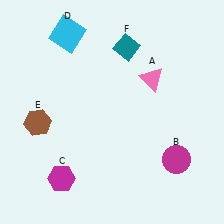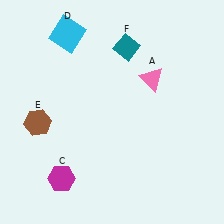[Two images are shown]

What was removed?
The magenta circle (B) was removed in Image 2.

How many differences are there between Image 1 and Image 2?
There is 1 difference between the two images.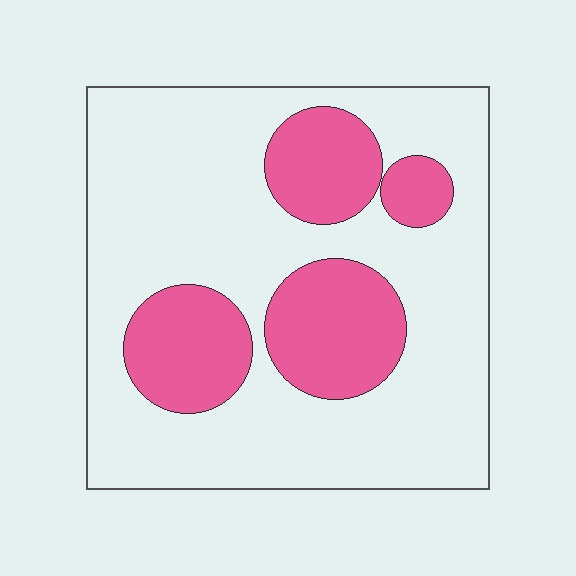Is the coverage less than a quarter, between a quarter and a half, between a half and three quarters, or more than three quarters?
Between a quarter and a half.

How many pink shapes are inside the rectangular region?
4.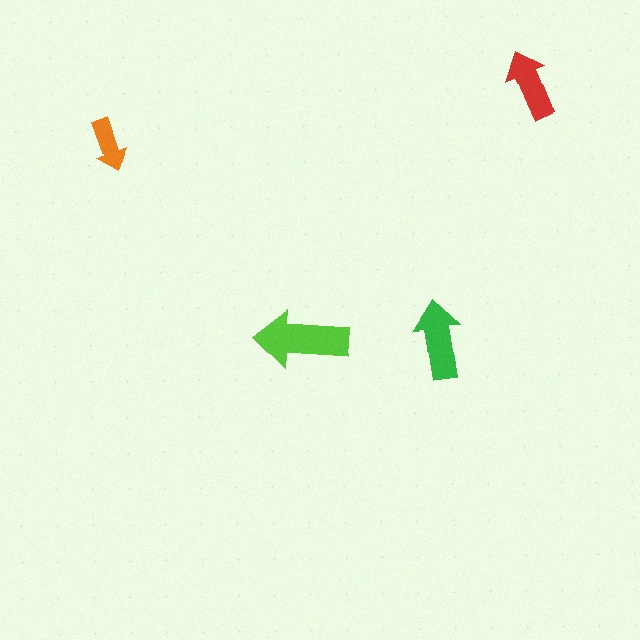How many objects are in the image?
There are 4 objects in the image.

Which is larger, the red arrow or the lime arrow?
The lime one.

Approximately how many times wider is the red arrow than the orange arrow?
About 1.5 times wider.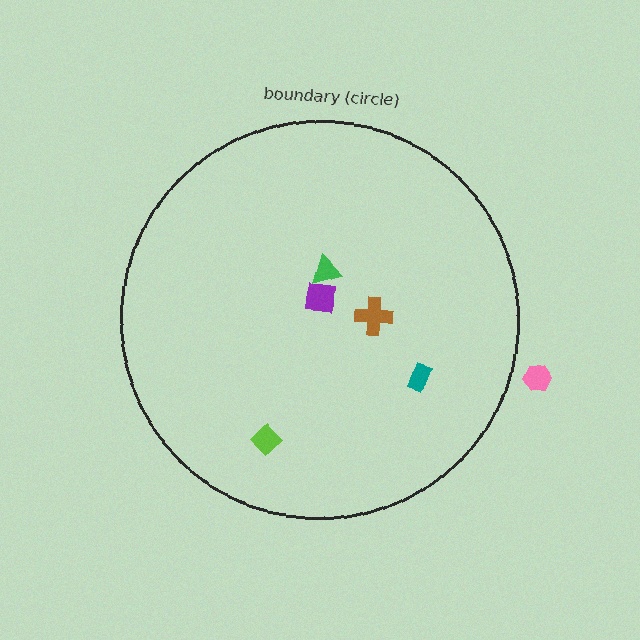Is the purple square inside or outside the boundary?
Inside.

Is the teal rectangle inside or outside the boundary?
Inside.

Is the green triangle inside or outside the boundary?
Inside.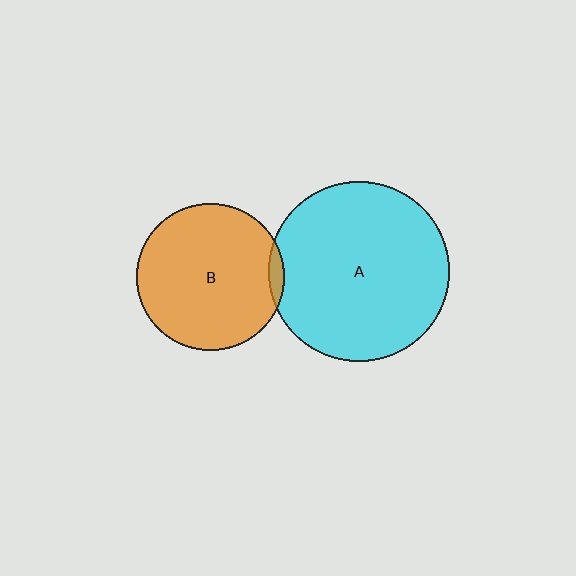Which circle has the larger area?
Circle A (cyan).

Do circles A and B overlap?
Yes.